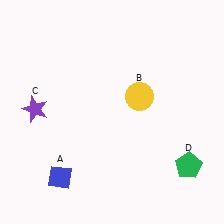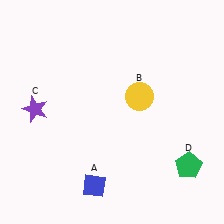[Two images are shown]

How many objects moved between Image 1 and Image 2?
1 object moved between the two images.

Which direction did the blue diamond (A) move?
The blue diamond (A) moved right.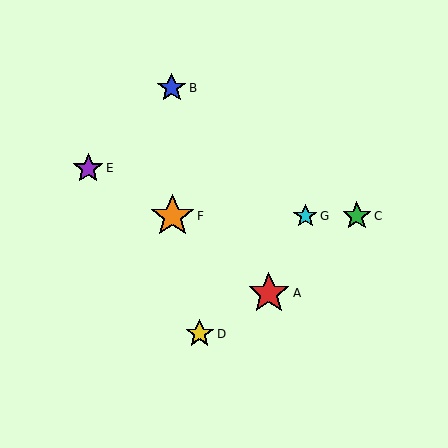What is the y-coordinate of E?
Object E is at y≈168.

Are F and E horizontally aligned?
No, F is at y≈216 and E is at y≈168.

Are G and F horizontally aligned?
Yes, both are at y≈216.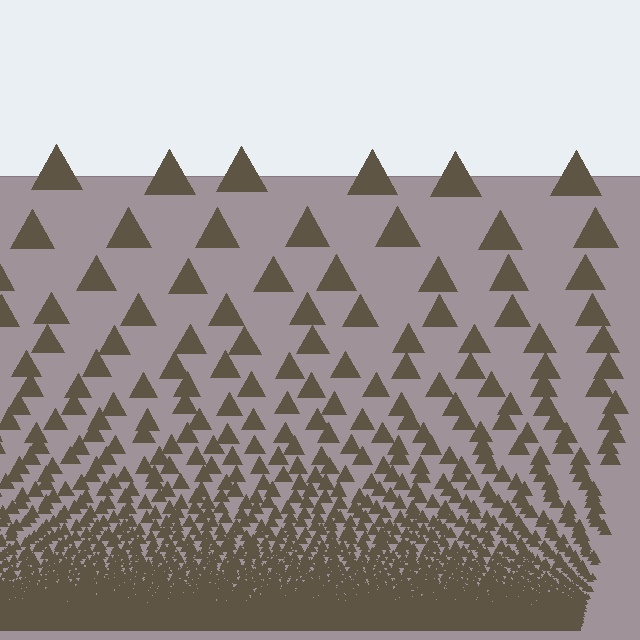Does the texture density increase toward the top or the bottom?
Density increases toward the bottom.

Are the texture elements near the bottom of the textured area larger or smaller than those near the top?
Smaller. The gradient is inverted — elements near the bottom are smaller and denser.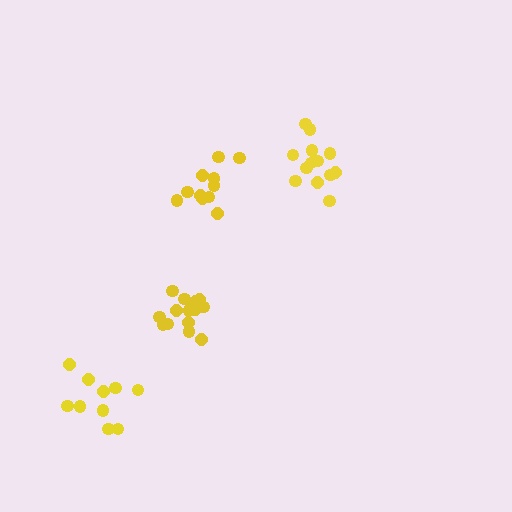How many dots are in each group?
Group 1: 11 dots, Group 2: 10 dots, Group 3: 14 dots, Group 4: 13 dots (48 total).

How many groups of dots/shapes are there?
There are 4 groups.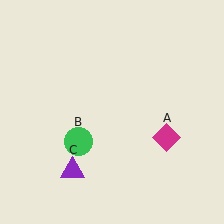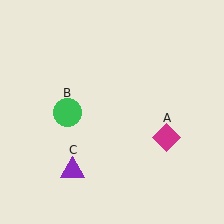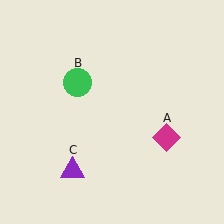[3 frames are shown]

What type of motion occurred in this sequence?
The green circle (object B) rotated clockwise around the center of the scene.